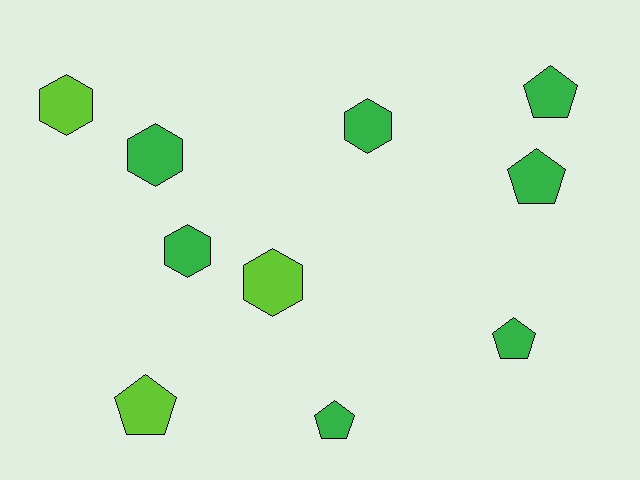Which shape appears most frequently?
Hexagon, with 5 objects.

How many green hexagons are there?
There are 3 green hexagons.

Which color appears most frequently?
Green, with 7 objects.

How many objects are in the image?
There are 10 objects.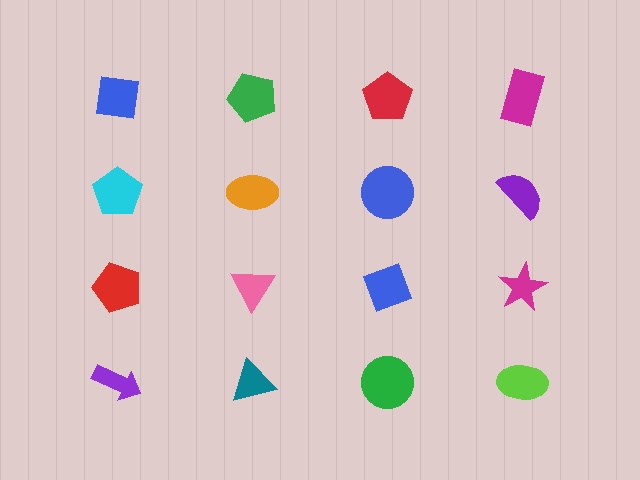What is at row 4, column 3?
A green circle.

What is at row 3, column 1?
A red pentagon.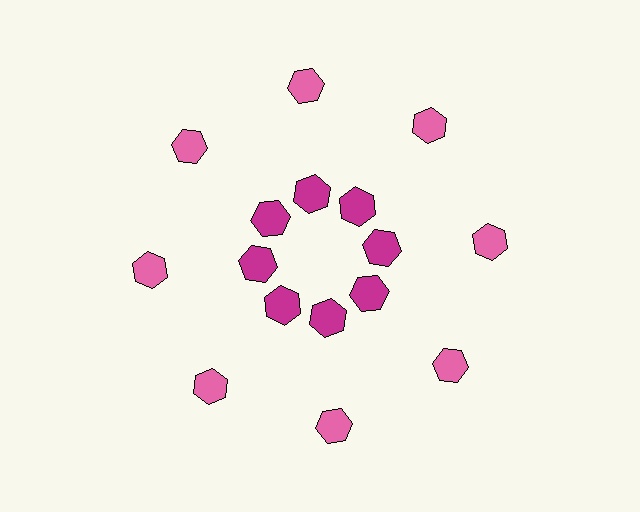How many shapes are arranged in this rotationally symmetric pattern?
There are 16 shapes, arranged in 8 groups of 2.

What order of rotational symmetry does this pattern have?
This pattern has 8-fold rotational symmetry.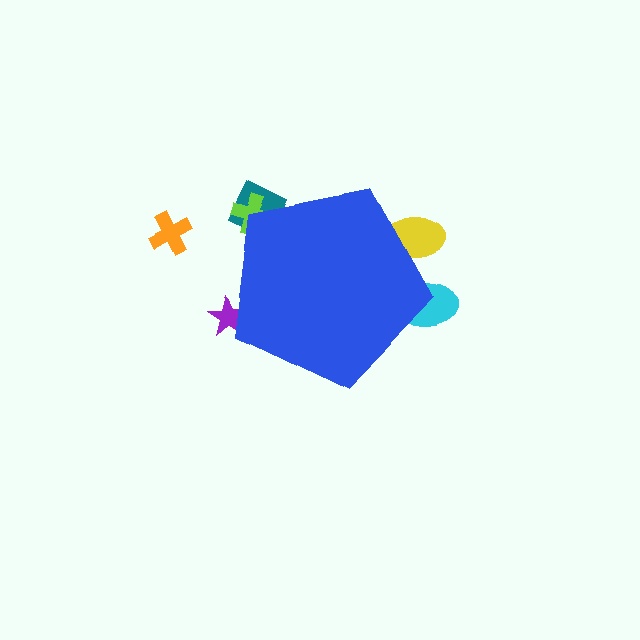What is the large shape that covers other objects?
A blue pentagon.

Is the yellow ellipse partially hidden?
Yes, the yellow ellipse is partially hidden behind the blue pentagon.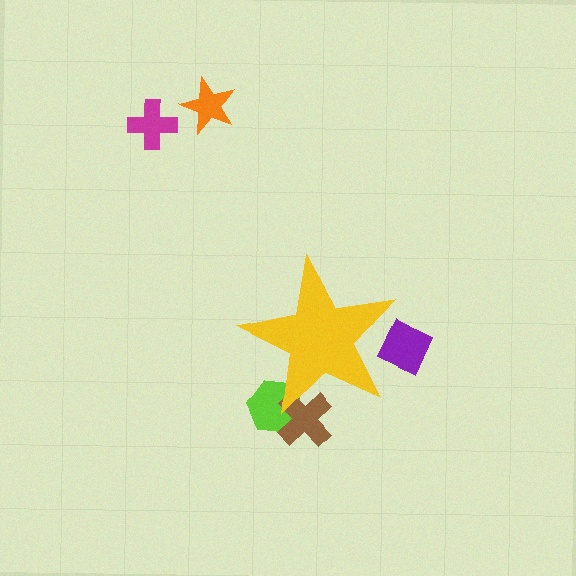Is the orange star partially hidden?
No, the orange star is fully visible.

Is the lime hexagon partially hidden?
Yes, the lime hexagon is partially hidden behind the yellow star.